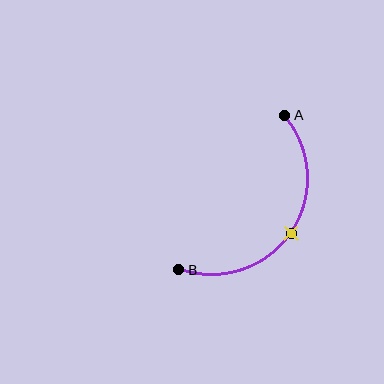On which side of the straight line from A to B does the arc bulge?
The arc bulges below and to the right of the straight line connecting A and B.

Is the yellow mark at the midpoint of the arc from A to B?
Yes. The yellow mark lies on the arc at equal arc-length from both A and B — it is the arc midpoint.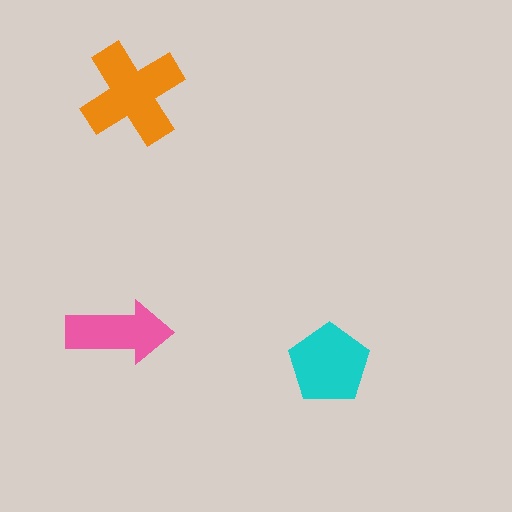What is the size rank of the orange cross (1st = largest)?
1st.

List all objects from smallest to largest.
The pink arrow, the cyan pentagon, the orange cross.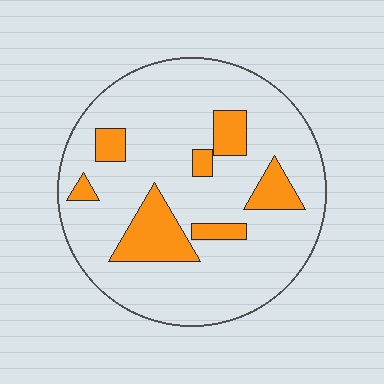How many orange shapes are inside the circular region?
7.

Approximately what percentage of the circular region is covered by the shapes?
Approximately 20%.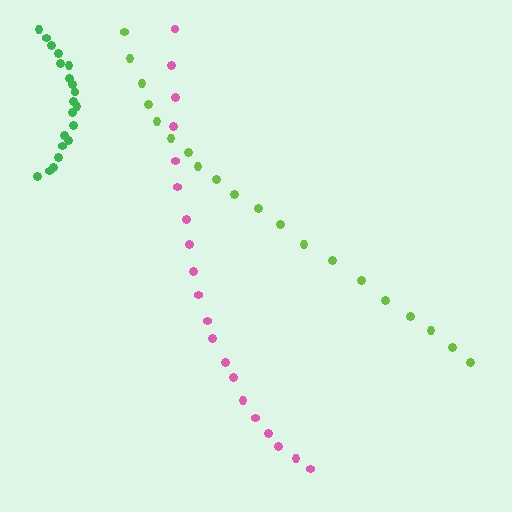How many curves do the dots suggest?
There are 3 distinct paths.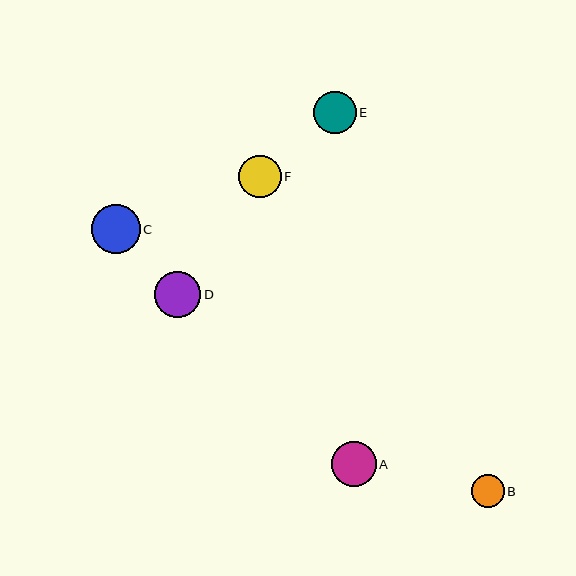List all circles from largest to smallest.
From largest to smallest: C, D, A, F, E, B.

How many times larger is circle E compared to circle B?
Circle E is approximately 1.3 times the size of circle B.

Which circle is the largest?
Circle C is the largest with a size of approximately 49 pixels.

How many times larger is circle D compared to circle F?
Circle D is approximately 1.1 times the size of circle F.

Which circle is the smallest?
Circle B is the smallest with a size of approximately 33 pixels.